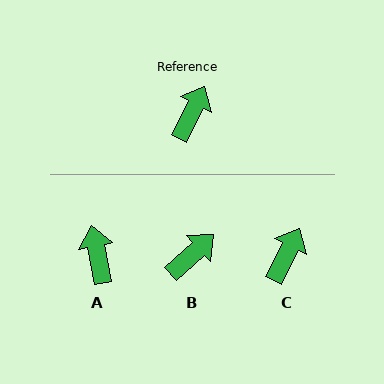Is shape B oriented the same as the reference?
No, it is off by about 21 degrees.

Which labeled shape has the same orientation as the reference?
C.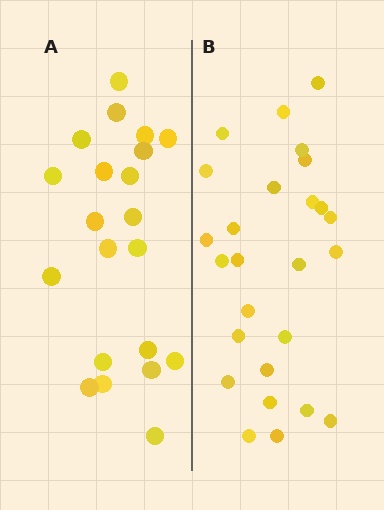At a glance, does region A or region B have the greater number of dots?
Region B (the right region) has more dots.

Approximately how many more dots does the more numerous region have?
Region B has about 5 more dots than region A.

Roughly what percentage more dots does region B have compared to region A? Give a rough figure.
About 25% more.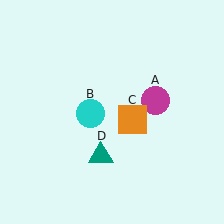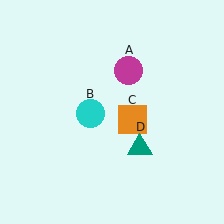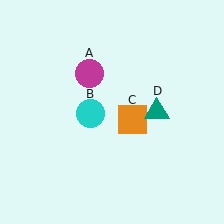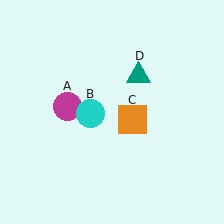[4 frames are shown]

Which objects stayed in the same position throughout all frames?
Cyan circle (object B) and orange square (object C) remained stationary.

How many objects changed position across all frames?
2 objects changed position: magenta circle (object A), teal triangle (object D).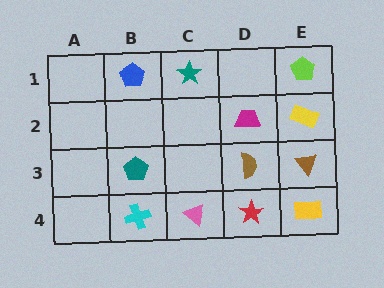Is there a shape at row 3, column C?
No, that cell is empty.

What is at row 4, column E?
A yellow rectangle.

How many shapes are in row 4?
4 shapes.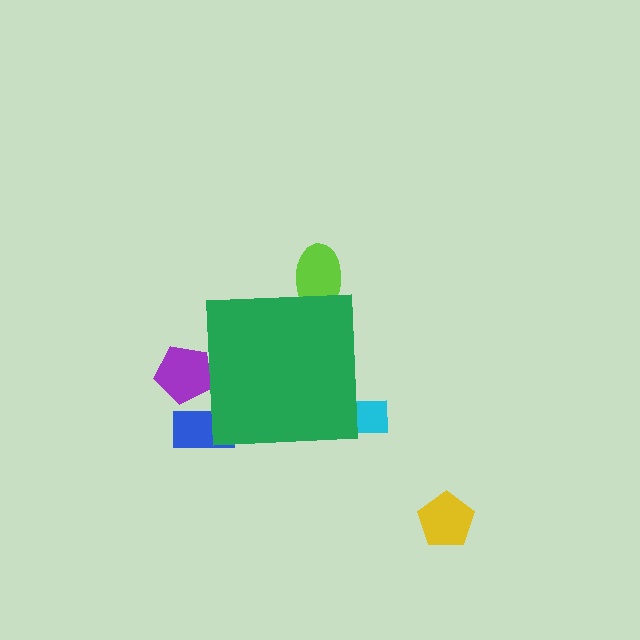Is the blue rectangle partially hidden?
Yes, the blue rectangle is partially hidden behind the green square.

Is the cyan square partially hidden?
Yes, the cyan square is partially hidden behind the green square.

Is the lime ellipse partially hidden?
Yes, the lime ellipse is partially hidden behind the green square.